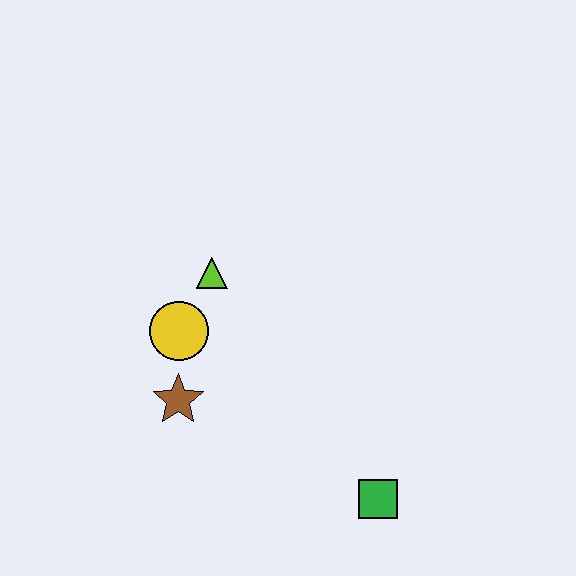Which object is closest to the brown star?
The yellow circle is closest to the brown star.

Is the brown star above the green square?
Yes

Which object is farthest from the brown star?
The green square is farthest from the brown star.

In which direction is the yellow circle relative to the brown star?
The yellow circle is above the brown star.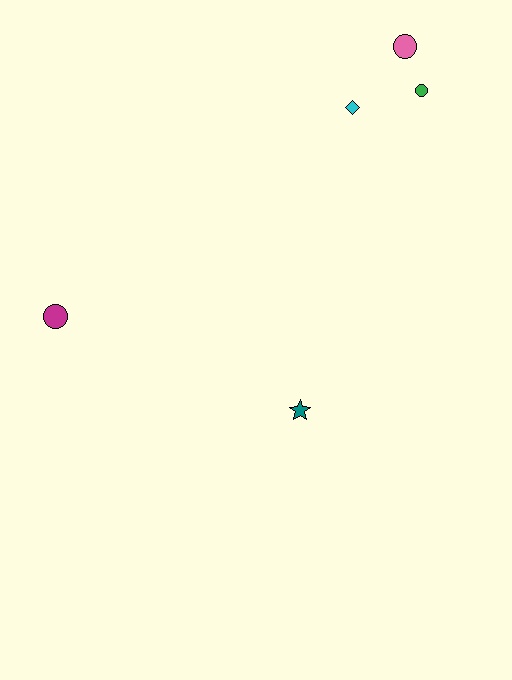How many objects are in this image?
There are 5 objects.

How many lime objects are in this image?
There are no lime objects.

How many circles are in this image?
There are 3 circles.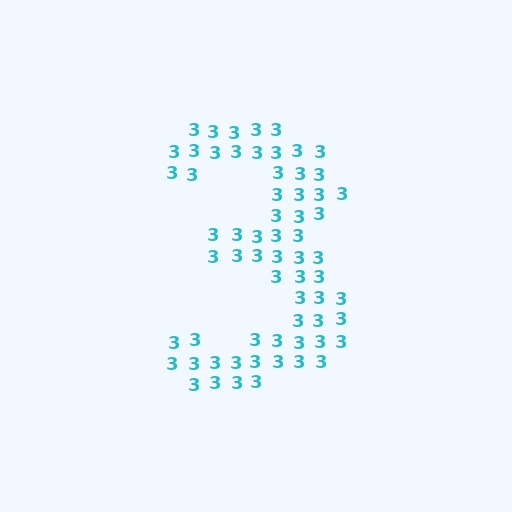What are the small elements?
The small elements are digit 3's.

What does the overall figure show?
The overall figure shows the digit 3.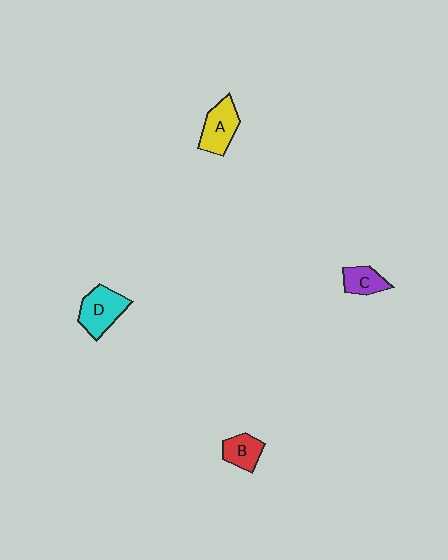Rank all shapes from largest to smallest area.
From largest to smallest: D (cyan), A (yellow), B (red), C (purple).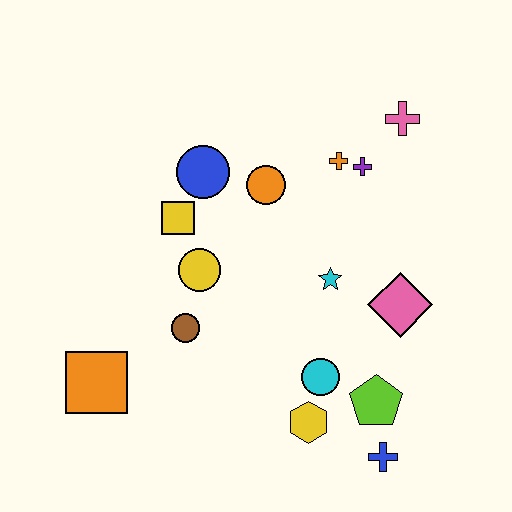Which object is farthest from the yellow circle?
The blue cross is farthest from the yellow circle.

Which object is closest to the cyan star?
The pink diamond is closest to the cyan star.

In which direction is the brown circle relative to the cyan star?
The brown circle is to the left of the cyan star.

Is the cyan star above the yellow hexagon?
Yes